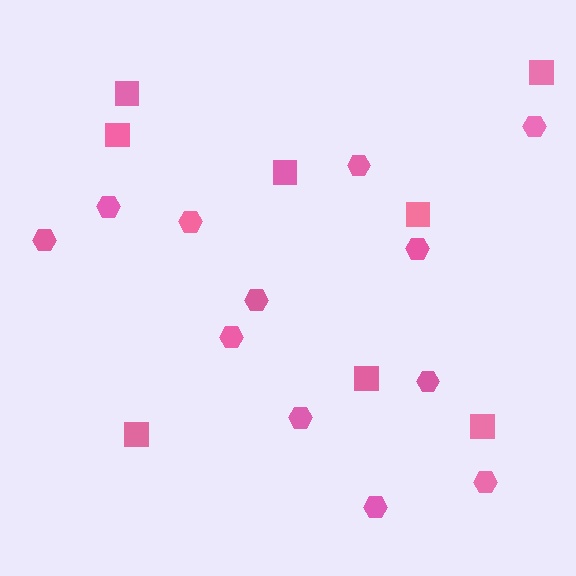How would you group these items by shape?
There are 2 groups: one group of hexagons (12) and one group of squares (8).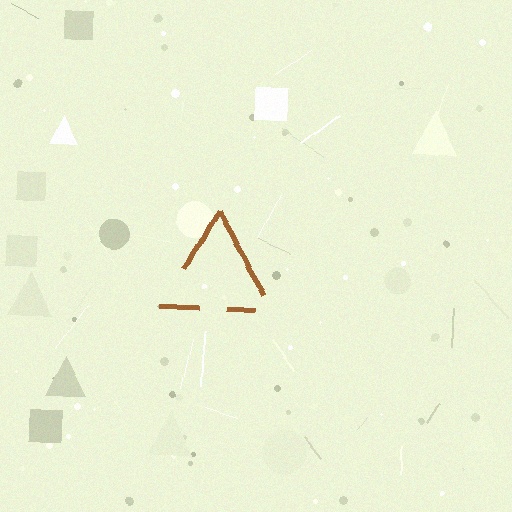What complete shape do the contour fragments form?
The contour fragments form a triangle.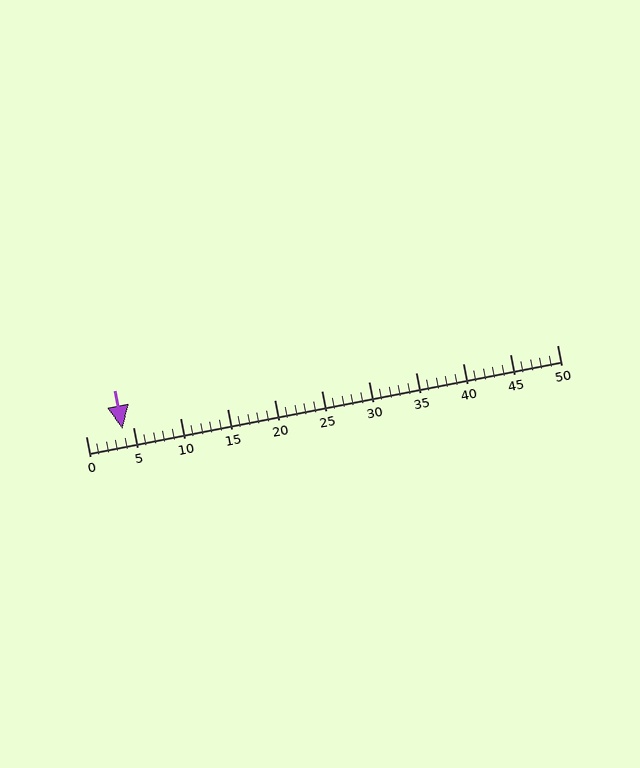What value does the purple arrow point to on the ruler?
The purple arrow points to approximately 4.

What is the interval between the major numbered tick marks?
The major tick marks are spaced 5 units apart.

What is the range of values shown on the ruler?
The ruler shows values from 0 to 50.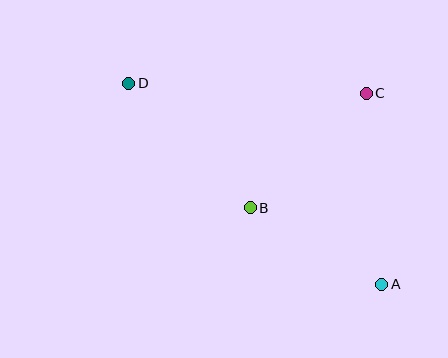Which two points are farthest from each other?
Points A and D are farthest from each other.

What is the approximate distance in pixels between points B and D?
The distance between B and D is approximately 174 pixels.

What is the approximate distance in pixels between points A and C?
The distance between A and C is approximately 191 pixels.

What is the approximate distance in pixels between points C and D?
The distance between C and D is approximately 238 pixels.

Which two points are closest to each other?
Points A and B are closest to each other.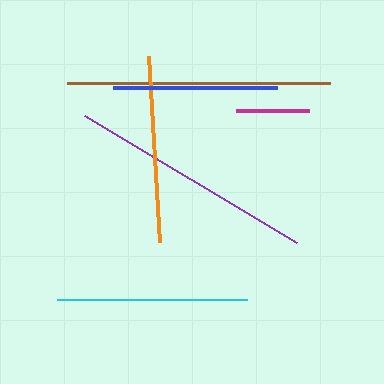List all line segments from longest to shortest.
From longest to shortest: brown, purple, cyan, orange, blue, magenta.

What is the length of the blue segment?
The blue segment is approximately 165 pixels long.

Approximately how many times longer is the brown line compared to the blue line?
The brown line is approximately 1.6 times the length of the blue line.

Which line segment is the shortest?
The magenta line is the shortest at approximately 72 pixels.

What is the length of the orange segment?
The orange segment is approximately 185 pixels long.